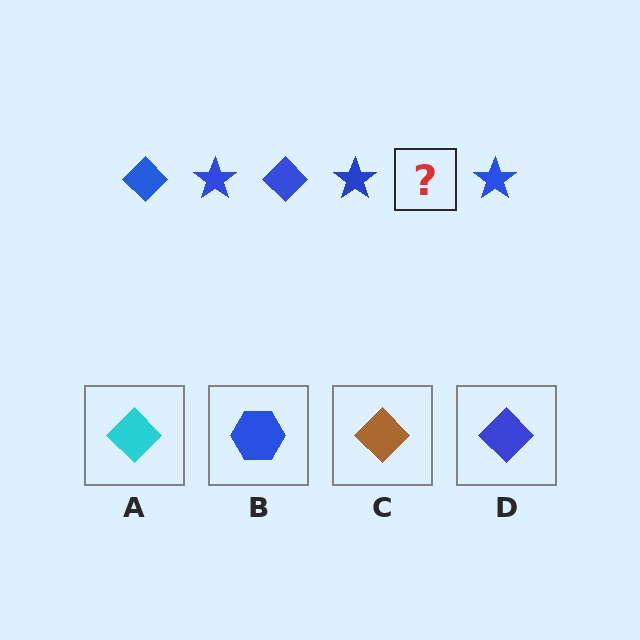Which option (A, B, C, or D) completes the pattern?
D.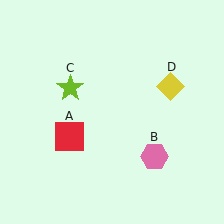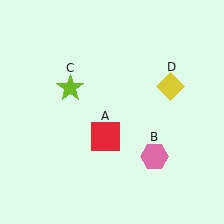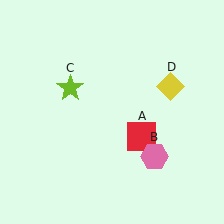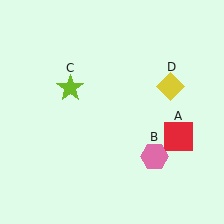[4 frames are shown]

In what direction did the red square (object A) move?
The red square (object A) moved right.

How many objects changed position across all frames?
1 object changed position: red square (object A).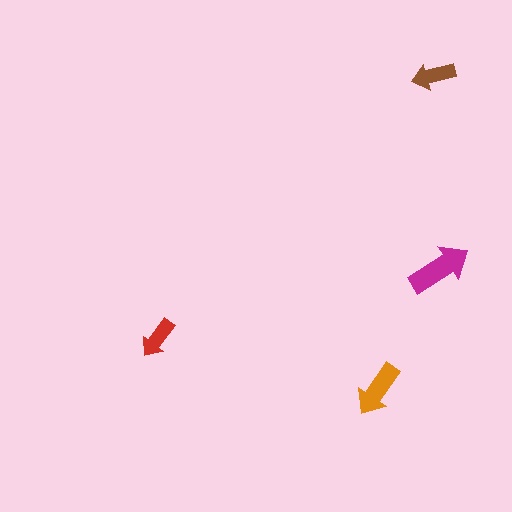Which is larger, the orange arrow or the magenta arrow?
The magenta one.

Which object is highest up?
The brown arrow is topmost.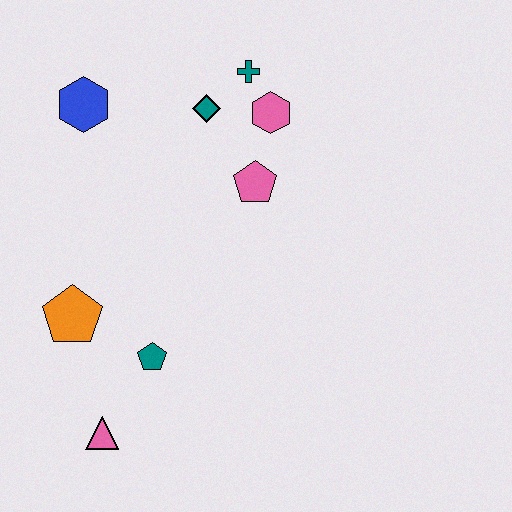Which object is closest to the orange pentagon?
The teal pentagon is closest to the orange pentagon.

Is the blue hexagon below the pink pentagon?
No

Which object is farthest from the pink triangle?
The teal cross is farthest from the pink triangle.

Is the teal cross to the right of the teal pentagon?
Yes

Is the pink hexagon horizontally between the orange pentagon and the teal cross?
No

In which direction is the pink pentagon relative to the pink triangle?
The pink pentagon is above the pink triangle.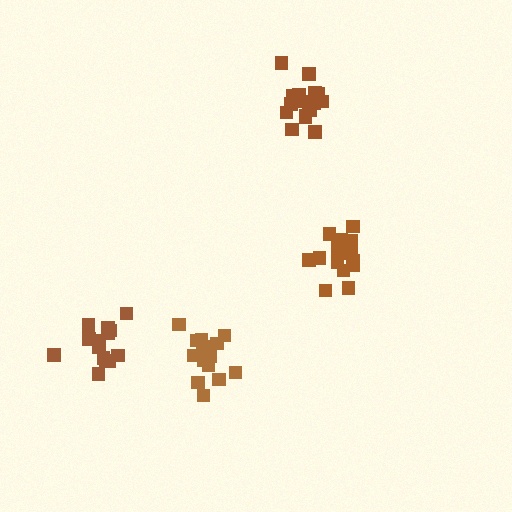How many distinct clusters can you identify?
There are 4 distinct clusters.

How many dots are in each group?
Group 1: 14 dots, Group 2: 16 dots, Group 3: 18 dots, Group 4: 17 dots (65 total).